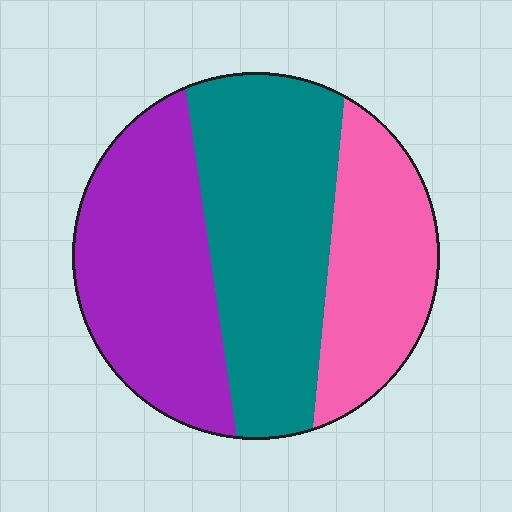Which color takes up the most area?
Teal, at roughly 40%.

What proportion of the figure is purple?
Purple takes up between a quarter and a half of the figure.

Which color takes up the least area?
Pink, at roughly 25%.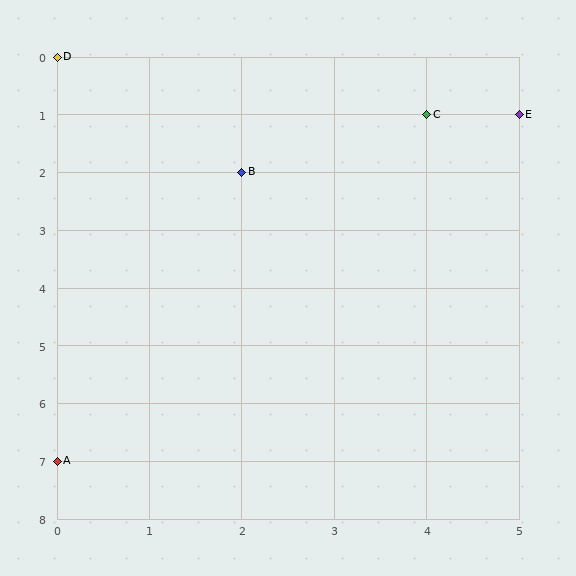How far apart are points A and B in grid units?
Points A and B are 2 columns and 5 rows apart (about 5.4 grid units diagonally).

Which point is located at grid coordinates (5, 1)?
Point E is at (5, 1).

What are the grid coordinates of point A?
Point A is at grid coordinates (0, 7).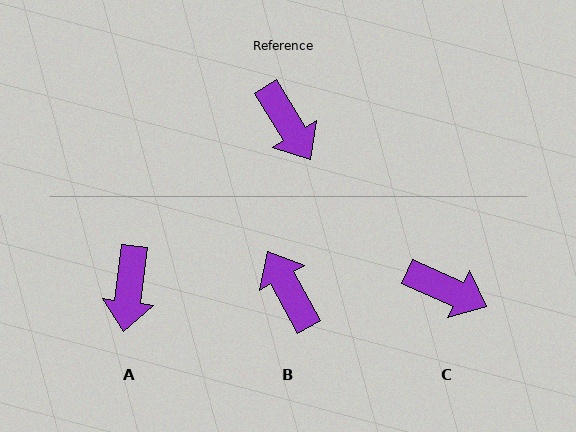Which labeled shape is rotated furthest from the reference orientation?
B, about 177 degrees away.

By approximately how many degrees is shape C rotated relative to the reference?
Approximately 34 degrees counter-clockwise.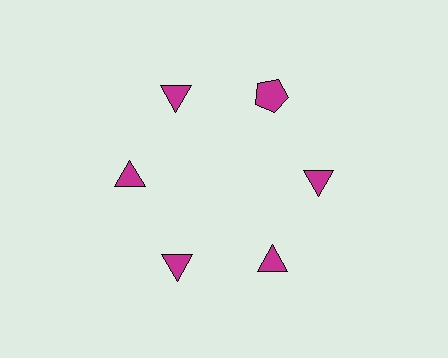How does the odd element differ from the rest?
It has a different shape: pentagon instead of triangle.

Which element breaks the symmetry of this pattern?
The magenta pentagon at roughly the 1 o'clock position breaks the symmetry. All other shapes are magenta triangles.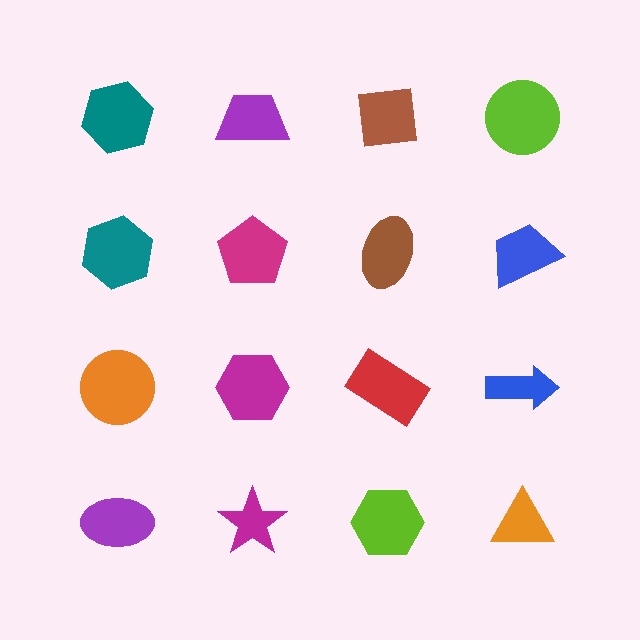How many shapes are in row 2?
4 shapes.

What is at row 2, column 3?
A brown ellipse.